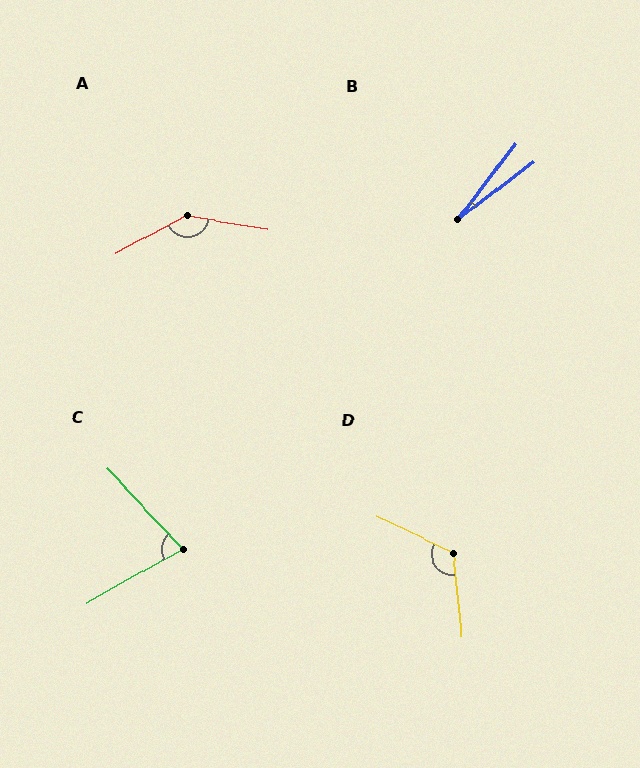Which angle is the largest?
A, at approximately 142 degrees.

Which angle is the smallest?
B, at approximately 16 degrees.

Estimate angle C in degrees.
Approximately 76 degrees.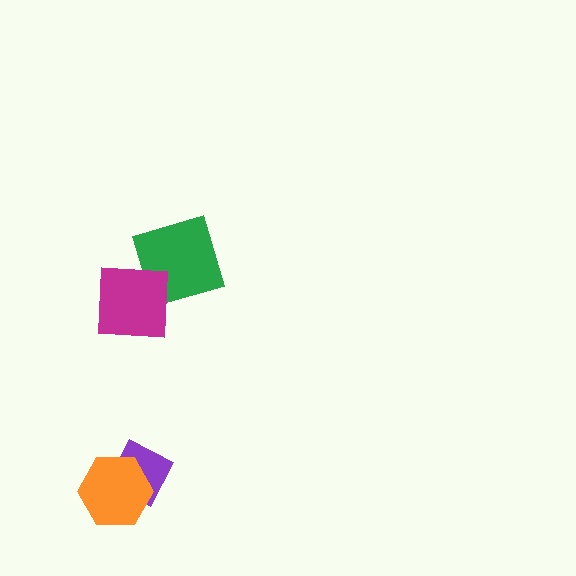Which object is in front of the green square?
The magenta square is in front of the green square.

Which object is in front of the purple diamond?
The orange hexagon is in front of the purple diamond.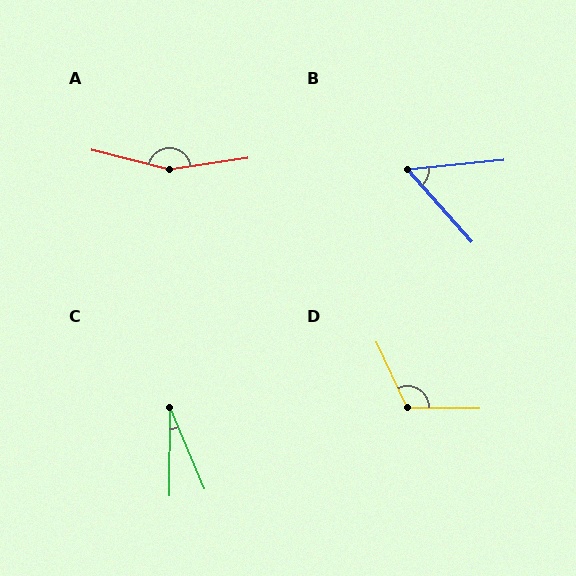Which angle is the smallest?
C, at approximately 23 degrees.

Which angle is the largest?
A, at approximately 157 degrees.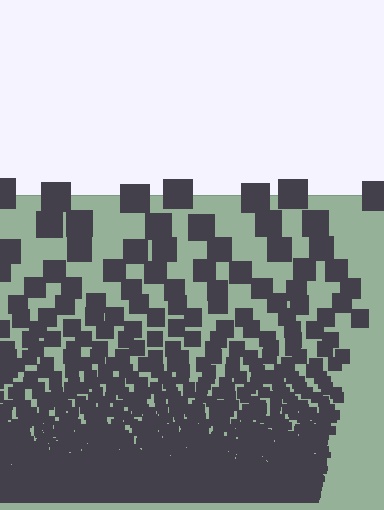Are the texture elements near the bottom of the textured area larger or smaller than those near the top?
Smaller. The gradient is inverted — elements near the bottom are smaller and denser.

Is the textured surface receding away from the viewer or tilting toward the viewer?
The surface appears to tilt toward the viewer. Texture elements get larger and sparser toward the top.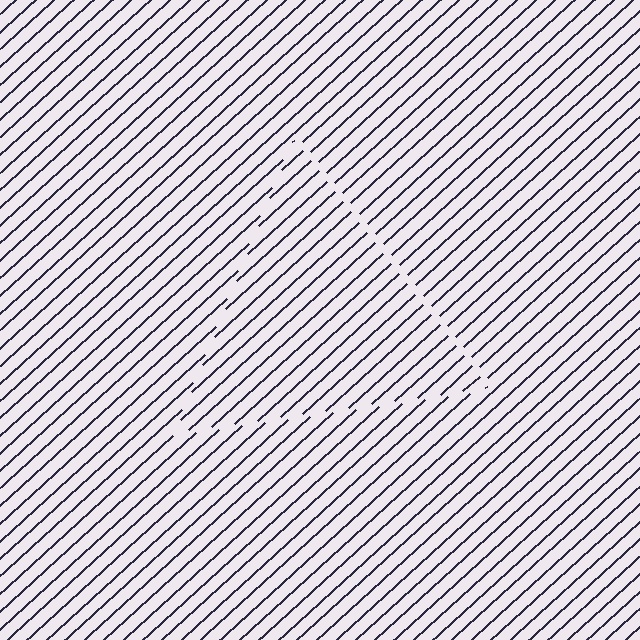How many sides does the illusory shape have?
3 sides — the line-ends trace a triangle.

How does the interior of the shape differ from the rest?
The interior of the shape contains the same grating, shifted by half a period — the contour is defined by the phase discontinuity where line-ends from the inner and outer gratings abut.